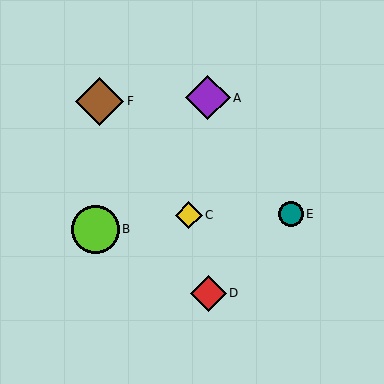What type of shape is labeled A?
Shape A is a purple diamond.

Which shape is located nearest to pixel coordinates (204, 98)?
The purple diamond (labeled A) at (208, 98) is nearest to that location.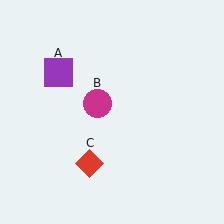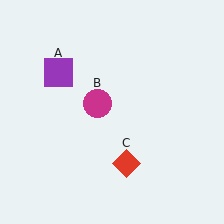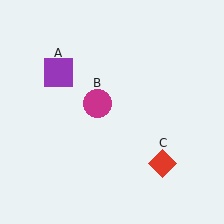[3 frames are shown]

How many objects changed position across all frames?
1 object changed position: red diamond (object C).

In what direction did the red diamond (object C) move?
The red diamond (object C) moved right.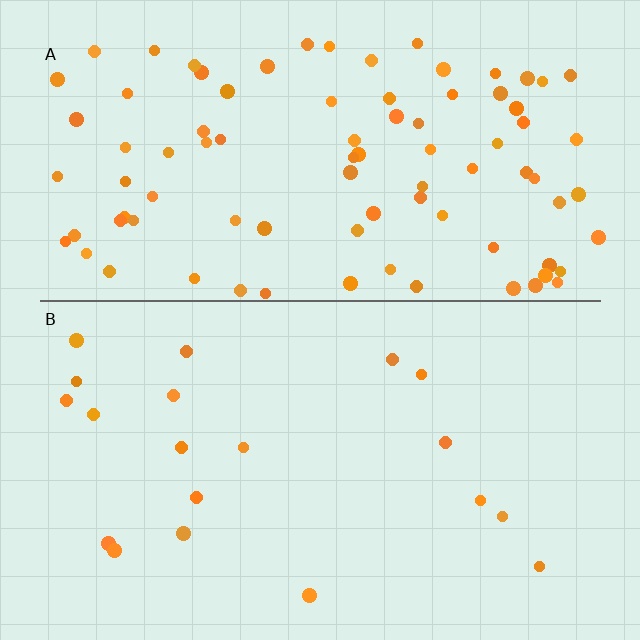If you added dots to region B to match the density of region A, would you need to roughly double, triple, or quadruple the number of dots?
Approximately quadruple.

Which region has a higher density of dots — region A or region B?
A (the top).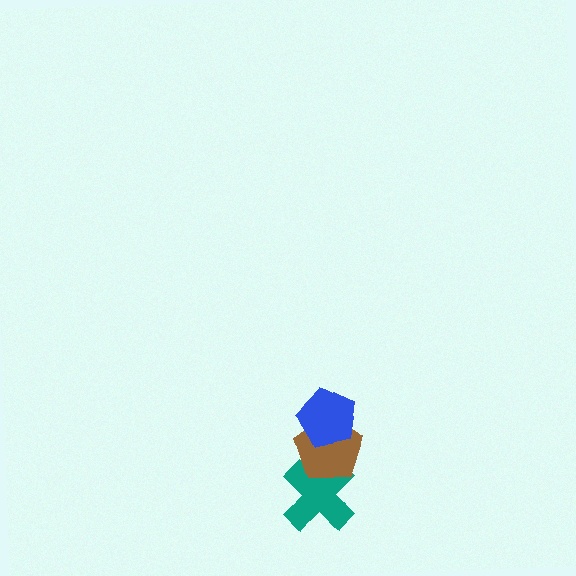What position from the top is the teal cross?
The teal cross is 3rd from the top.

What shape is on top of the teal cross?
The brown pentagon is on top of the teal cross.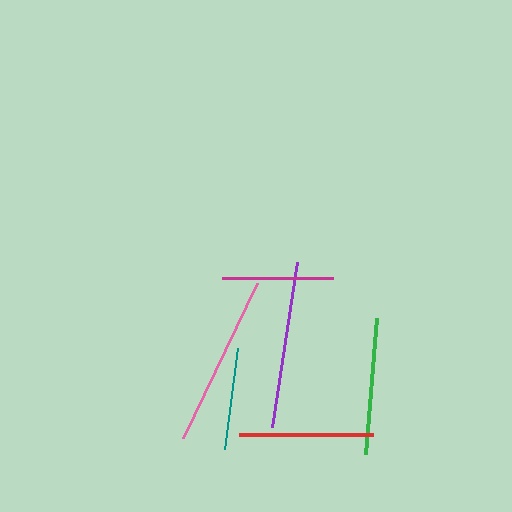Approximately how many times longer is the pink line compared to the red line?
The pink line is approximately 1.3 times the length of the red line.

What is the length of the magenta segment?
The magenta segment is approximately 111 pixels long.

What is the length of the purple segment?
The purple segment is approximately 167 pixels long.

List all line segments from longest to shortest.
From longest to shortest: pink, purple, green, red, magenta, teal.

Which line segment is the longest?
The pink line is the longest at approximately 172 pixels.